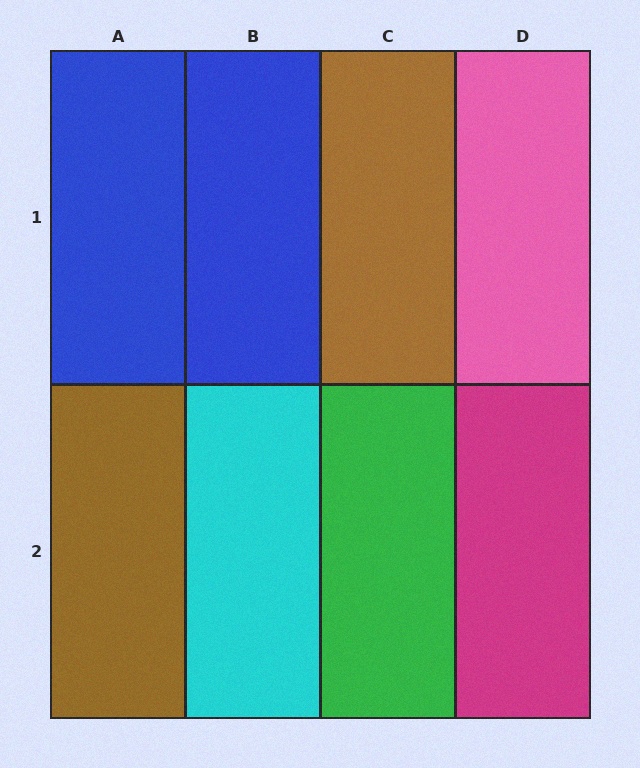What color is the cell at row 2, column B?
Cyan.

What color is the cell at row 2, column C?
Green.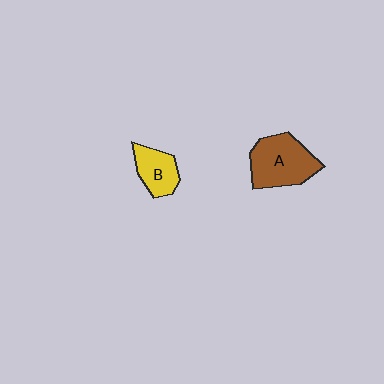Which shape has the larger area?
Shape A (brown).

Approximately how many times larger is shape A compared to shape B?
Approximately 1.7 times.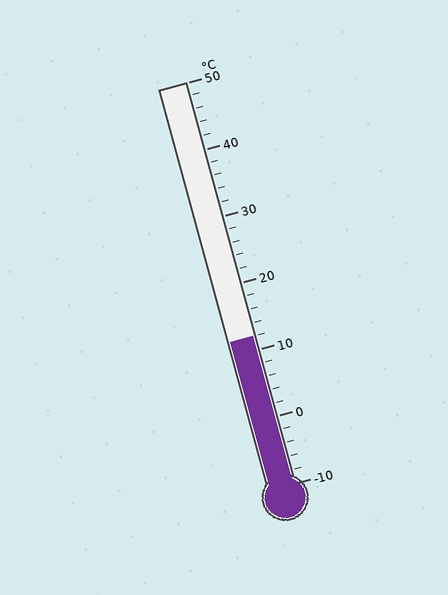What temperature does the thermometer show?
The thermometer shows approximately 12°C.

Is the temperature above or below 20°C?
The temperature is below 20°C.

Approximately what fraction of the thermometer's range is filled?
The thermometer is filled to approximately 35% of its range.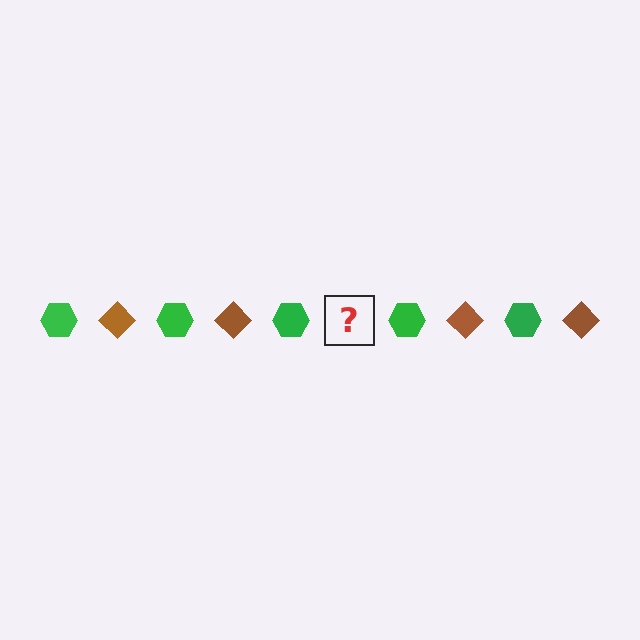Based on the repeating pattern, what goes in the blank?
The blank should be a brown diamond.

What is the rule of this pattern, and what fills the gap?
The rule is that the pattern alternates between green hexagon and brown diamond. The gap should be filled with a brown diamond.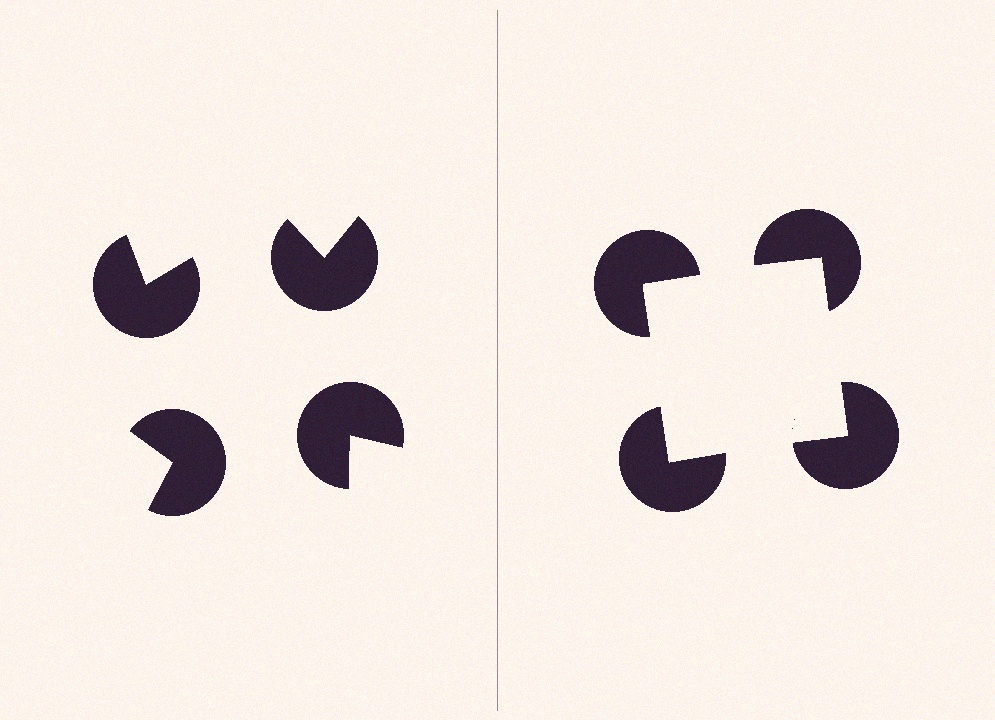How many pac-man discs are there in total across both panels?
8 — 4 on each side.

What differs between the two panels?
The pac-man discs are positioned identically on both sides; only the wedge orientations differ. On the right they align to a square; on the left they are misaligned.